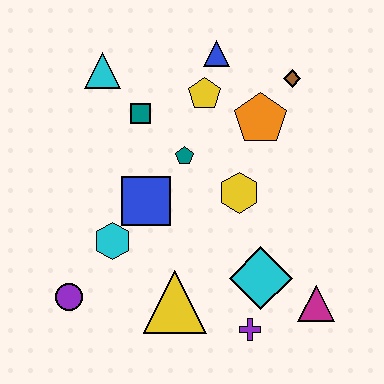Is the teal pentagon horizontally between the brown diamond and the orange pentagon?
No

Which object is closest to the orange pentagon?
The brown diamond is closest to the orange pentagon.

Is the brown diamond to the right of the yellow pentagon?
Yes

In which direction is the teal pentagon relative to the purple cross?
The teal pentagon is above the purple cross.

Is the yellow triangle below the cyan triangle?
Yes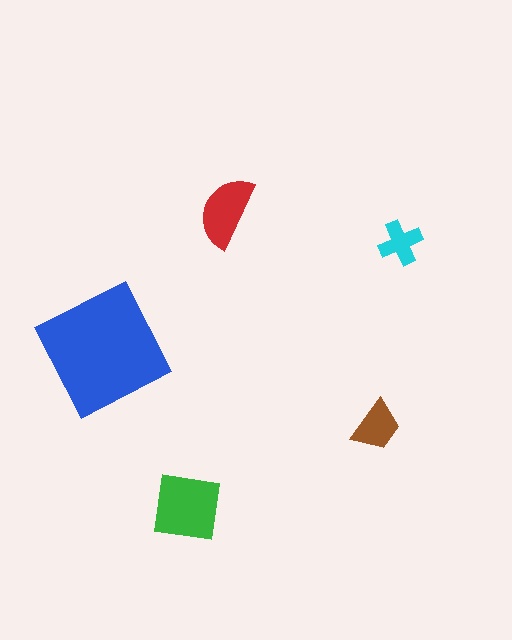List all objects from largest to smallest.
The blue square, the green square, the red semicircle, the brown trapezoid, the cyan cross.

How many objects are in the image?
There are 5 objects in the image.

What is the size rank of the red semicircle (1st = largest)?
3rd.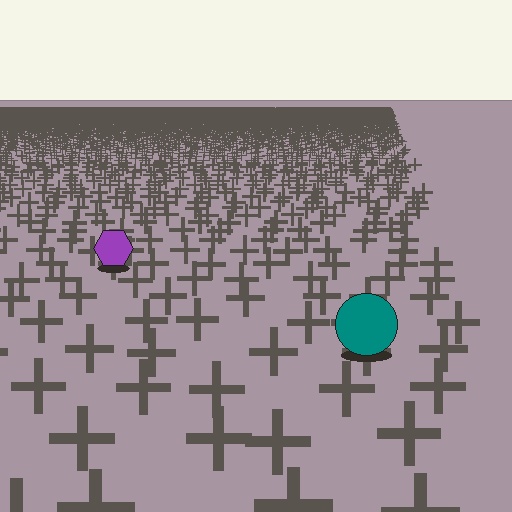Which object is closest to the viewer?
The teal circle is closest. The texture marks near it are larger and more spread out.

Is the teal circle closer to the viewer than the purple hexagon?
Yes. The teal circle is closer — you can tell from the texture gradient: the ground texture is coarser near it.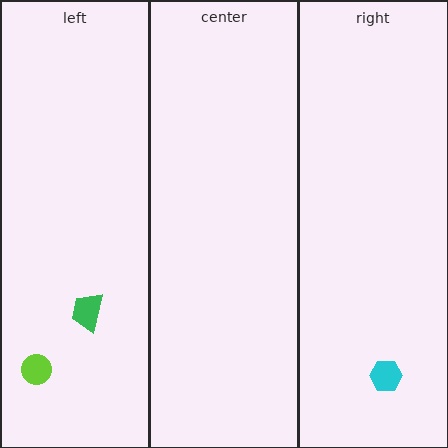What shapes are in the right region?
The cyan hexagon.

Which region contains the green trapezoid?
The left region.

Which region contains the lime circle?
The left region.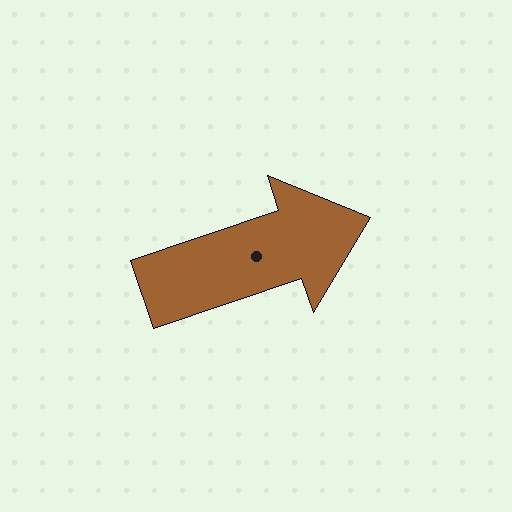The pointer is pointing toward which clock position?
Roughly 2 o'clock.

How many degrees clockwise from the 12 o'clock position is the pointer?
Approximately 71 degrees.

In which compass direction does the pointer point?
East.